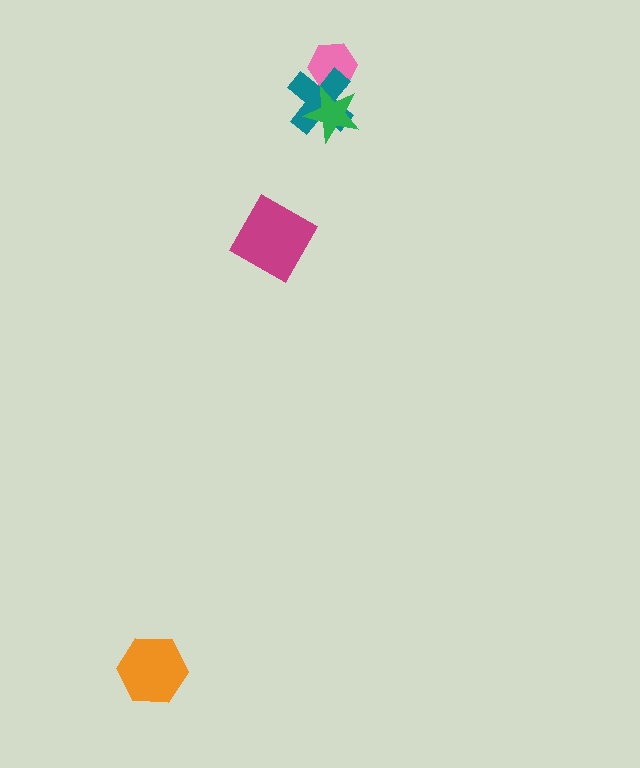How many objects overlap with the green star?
2 objects overlap with the green star.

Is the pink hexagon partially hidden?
Yes, it is partially covered by another shape.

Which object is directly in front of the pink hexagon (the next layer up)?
The teal cross is directly in front of the pink hexagon.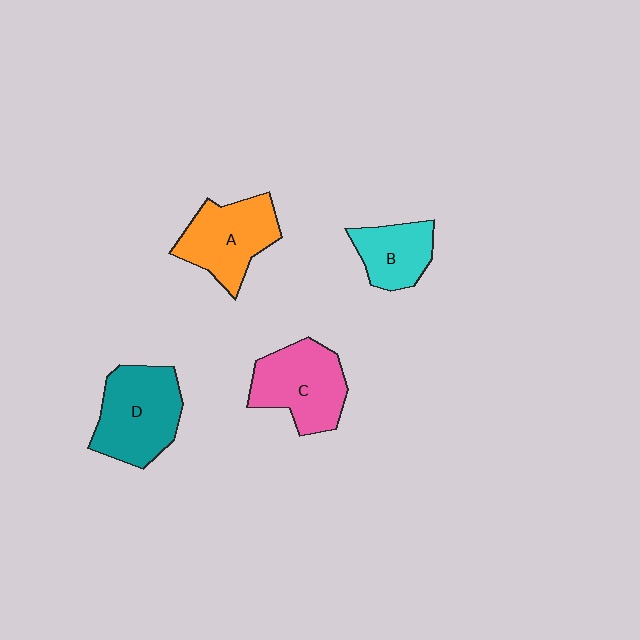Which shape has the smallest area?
Shape B (cyan).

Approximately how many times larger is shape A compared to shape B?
Approximately 1.5 times.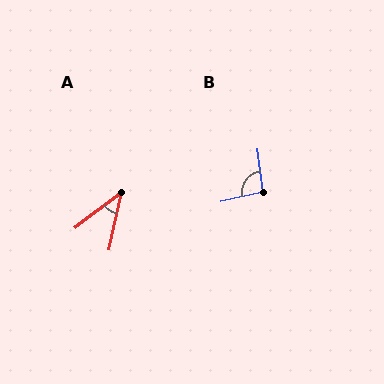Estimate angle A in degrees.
Approximately 40 degrees.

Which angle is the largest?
B, at approximately 96 degrees.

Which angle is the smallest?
A, at approximately 40 degrees.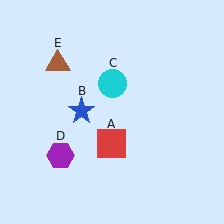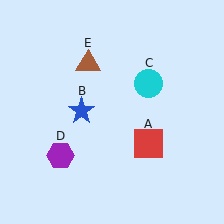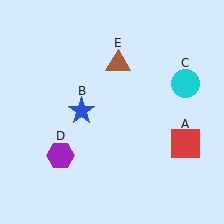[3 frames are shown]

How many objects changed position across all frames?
3 objects changed position: red square (object A), cyan circle (object C), brown triangle (object E).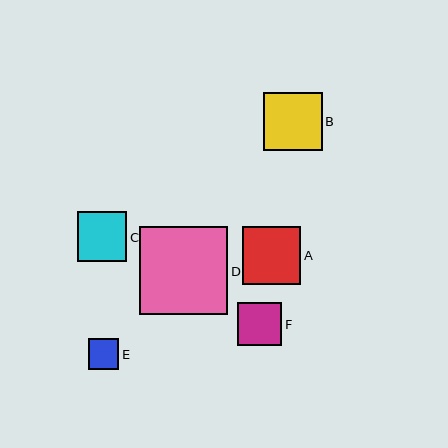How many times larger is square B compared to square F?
Square B is approximately 1.3 times the size of square F.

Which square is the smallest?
Square E is the smallest with a size of approximately 31 pixels.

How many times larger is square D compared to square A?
Square D is approximately 1.5 times the size of square A.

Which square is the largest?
Square D is the largest with a size of approximately 88 pixels.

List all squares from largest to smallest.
From largest to smallest: D, B, A, C, F, E.